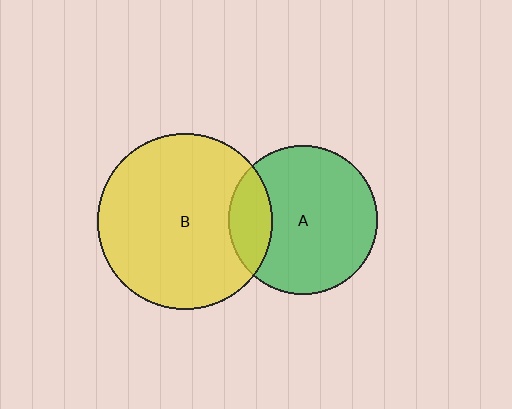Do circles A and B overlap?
Yes.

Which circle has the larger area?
Circle B (yellow).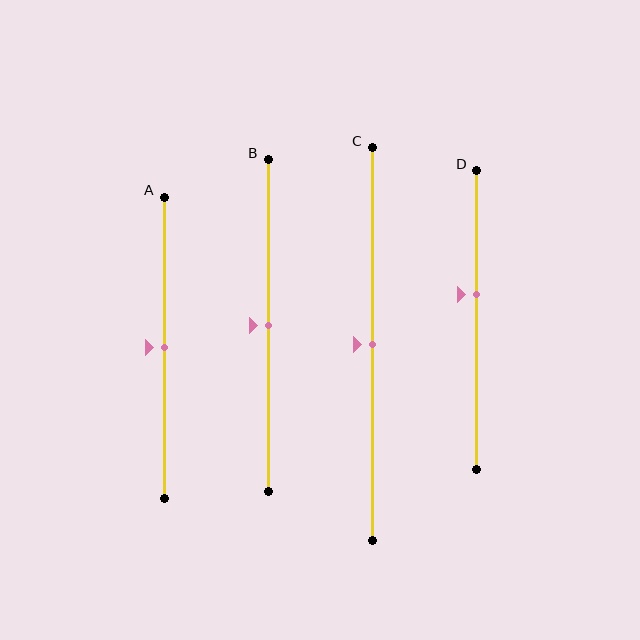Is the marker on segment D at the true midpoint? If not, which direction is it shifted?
No, the marker on segment D is shifted upward by about 9% of the segment length.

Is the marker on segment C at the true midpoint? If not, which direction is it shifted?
Yes, the marker on segment C is at the true midpoint.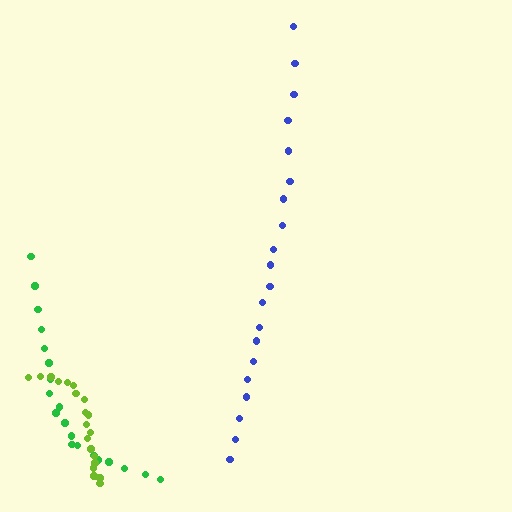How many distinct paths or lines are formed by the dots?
There are 3 distinct paths.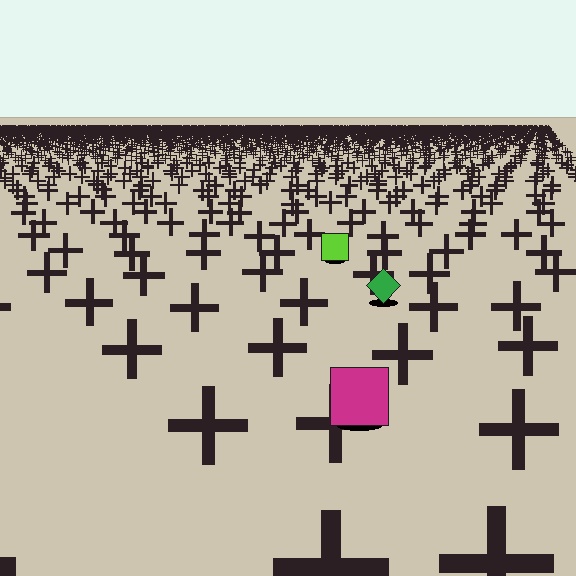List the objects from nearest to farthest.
From nearest to farthest: the magenta square, the green diamond, the lime square.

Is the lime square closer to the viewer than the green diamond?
No. The green diamond is closer — you can tell from the texture gradient: the ground texture is coarser near it.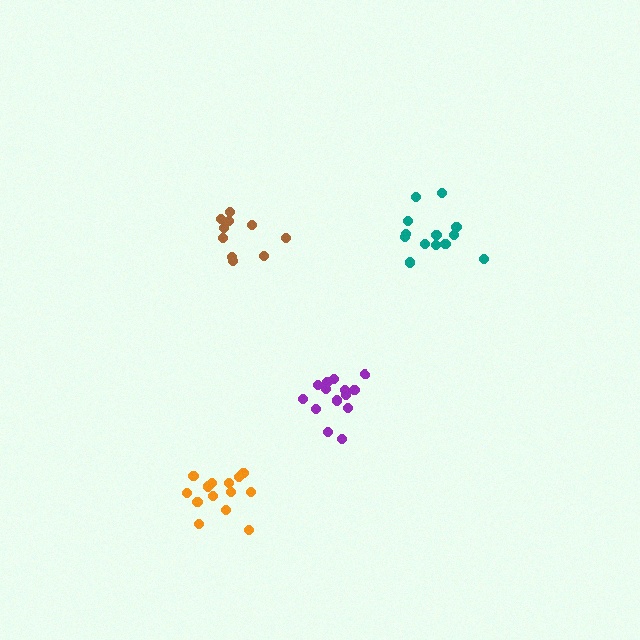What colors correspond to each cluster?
The clusters are colored: teal, brown, purple, orange.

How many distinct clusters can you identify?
There are 4 distinct clusters.